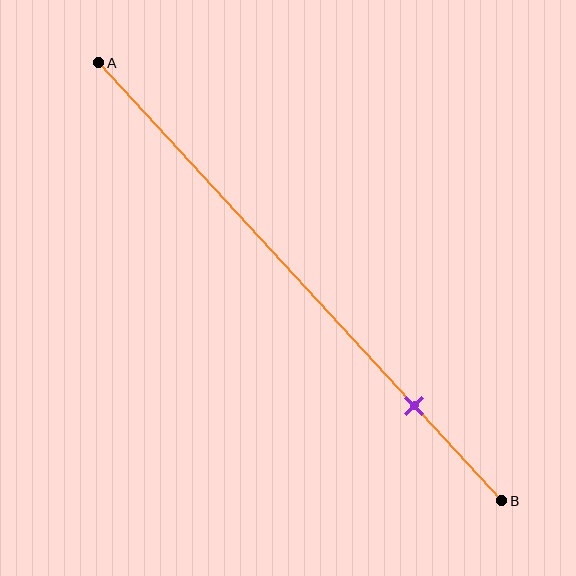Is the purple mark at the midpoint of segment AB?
No, the mark is at about 80% from A, not at the 50% midpoint.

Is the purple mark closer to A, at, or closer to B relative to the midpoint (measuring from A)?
The purple mark is closer to point B than the midpoint of segment AB.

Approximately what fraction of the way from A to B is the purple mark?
The purple mark is approximately 80% of the way from A to B.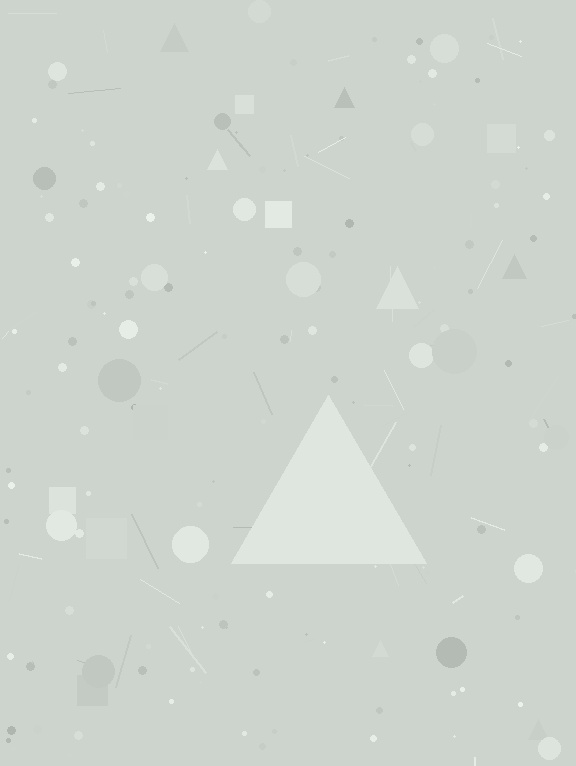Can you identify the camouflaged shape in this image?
The camouflaged shape is a triangle.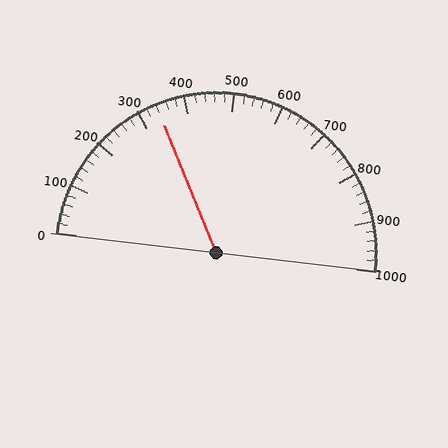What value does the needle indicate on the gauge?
The needle indicates approximately 340.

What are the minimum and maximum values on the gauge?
The gauge ranges from 0 to 1000.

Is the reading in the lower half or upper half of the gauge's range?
The reading is in the lower half of the range (0 to 1000).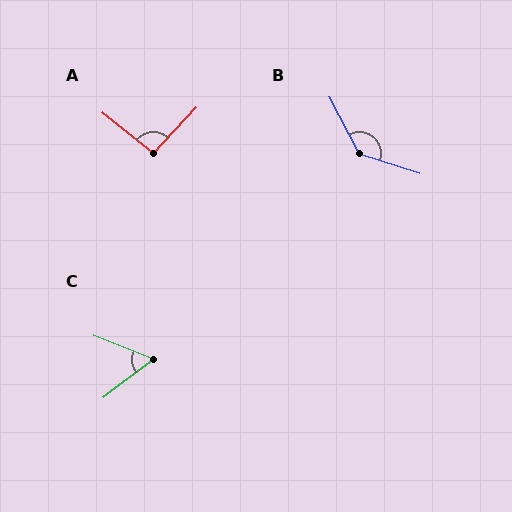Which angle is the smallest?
C, at approximately 59 degrees.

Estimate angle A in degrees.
Approximately 94 degrees.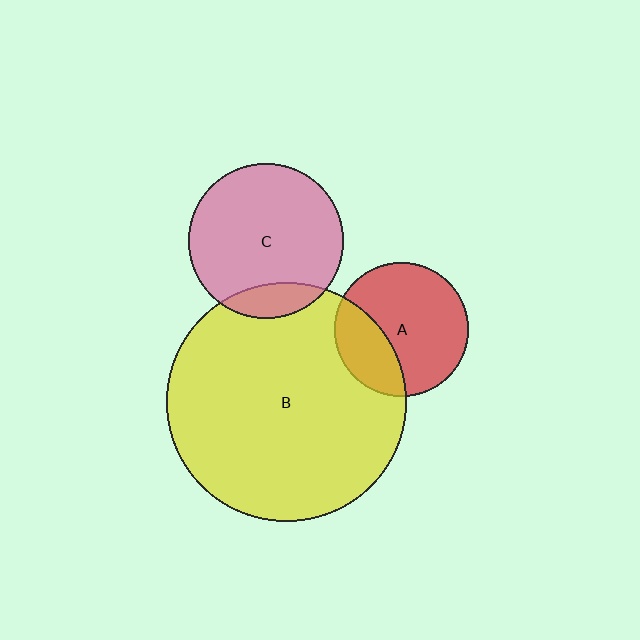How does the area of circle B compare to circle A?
Approximately 3.2 times.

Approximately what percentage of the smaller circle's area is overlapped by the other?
Approximately 30%.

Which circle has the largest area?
Circle B (yellow).